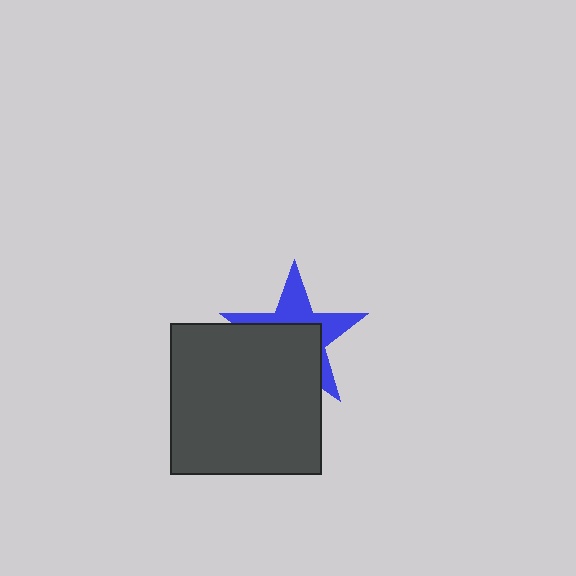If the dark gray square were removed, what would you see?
You would see the complete blue star.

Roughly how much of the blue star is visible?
About half of it is visible (roughly 46%).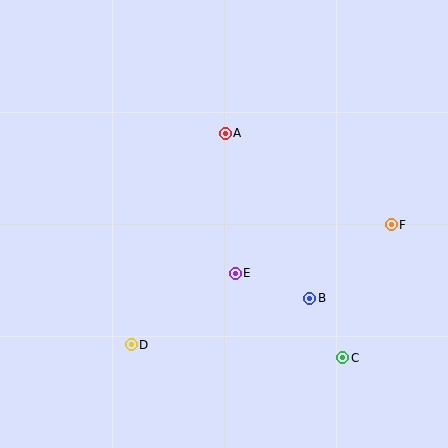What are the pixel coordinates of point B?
Point B is at (310, 298).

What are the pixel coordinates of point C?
Point C is at (343, 358).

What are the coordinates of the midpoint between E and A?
The midpoint between E and A is at (230, 203).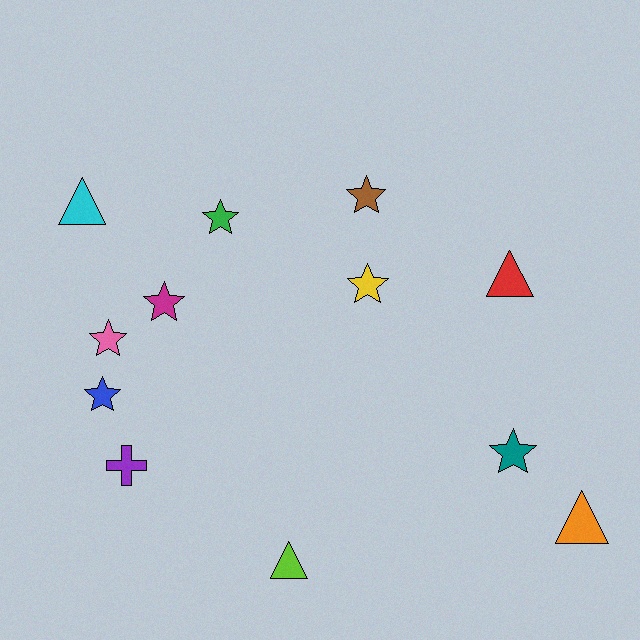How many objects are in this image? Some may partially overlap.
There are 12 objects.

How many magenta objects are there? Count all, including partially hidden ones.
There is 1 magenta object.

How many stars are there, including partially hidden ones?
There are 7 stars.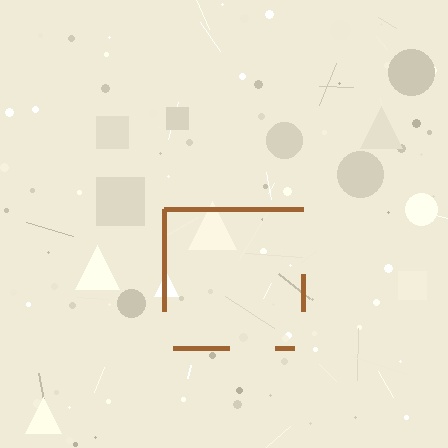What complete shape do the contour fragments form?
The contour fragments form a square.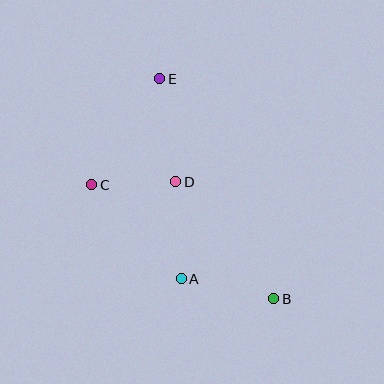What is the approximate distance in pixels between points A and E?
The distance between A and E is approximately 201 pixels.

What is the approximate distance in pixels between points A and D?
The distance between A and D is approximately 97 pixels.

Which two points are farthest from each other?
Points B and E are farthest from each other.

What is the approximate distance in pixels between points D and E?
The distance between D and E is approximately 104 pixels.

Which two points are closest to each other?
Points C and D are closest to each other.